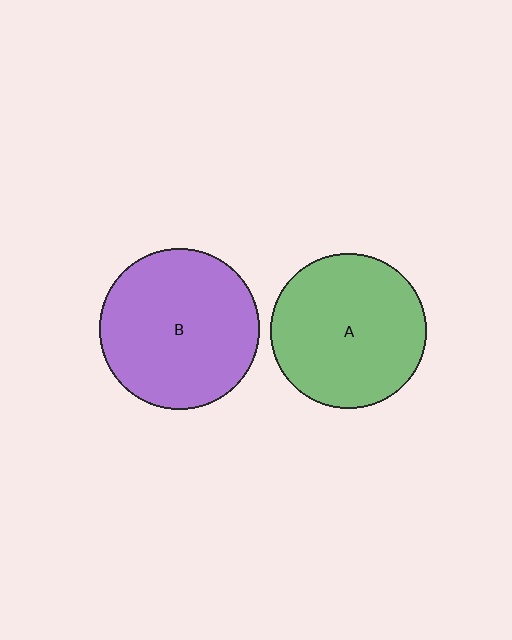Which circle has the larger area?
Circle B (purple).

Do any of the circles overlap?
No, none of the circles overlap.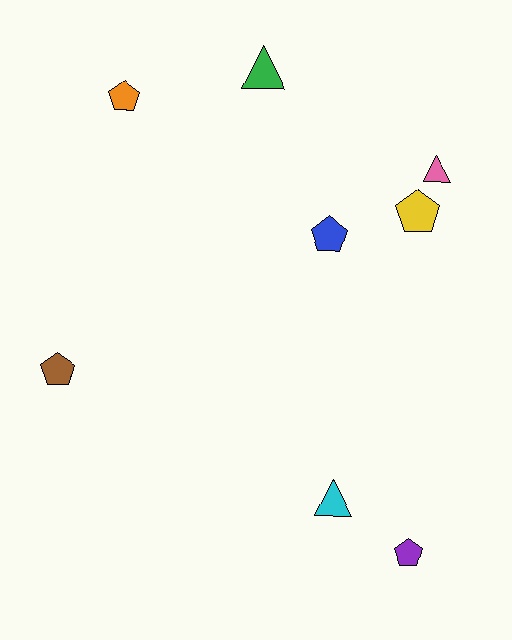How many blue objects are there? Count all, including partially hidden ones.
There is 1 blue object.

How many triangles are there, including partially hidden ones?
There are 3 triangles.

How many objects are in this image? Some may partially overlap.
There are 8 objects.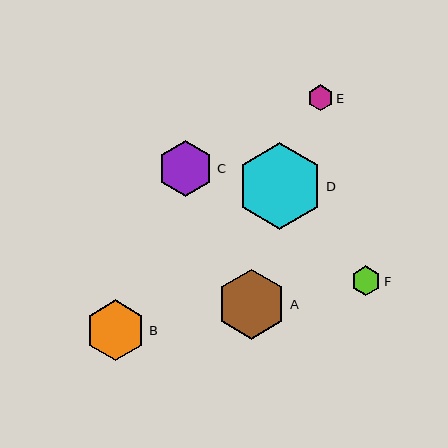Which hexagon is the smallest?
Hexagon E is the smallest with a size of approximately 26 pixels.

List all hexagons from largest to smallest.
From largest to smallest: D, A, B, C, F, E.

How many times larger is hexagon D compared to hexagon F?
Hexagon D is approximately 2.9 times the size of hexagon F.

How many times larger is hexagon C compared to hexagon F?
Hexagon C is approximately 1.9 times the size of hexagon F.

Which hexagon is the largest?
Hexagon D is the largest with a size of approximately 87 pixels.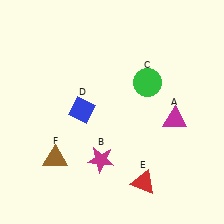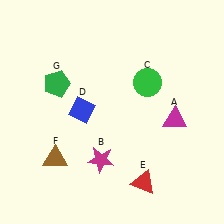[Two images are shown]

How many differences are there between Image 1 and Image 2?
There is 1 difference between the two images.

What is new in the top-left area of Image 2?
A green pentagon (G) was added in the top-left area of Image 2.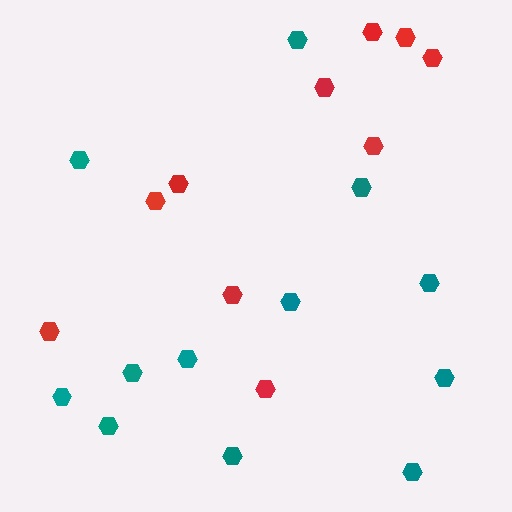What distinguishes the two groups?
There are 2 groups: one group of teal hexagons (12) and one group of red hexagons (10).